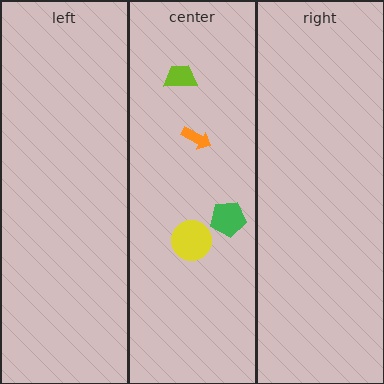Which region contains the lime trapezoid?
The center region.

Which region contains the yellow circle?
The center region.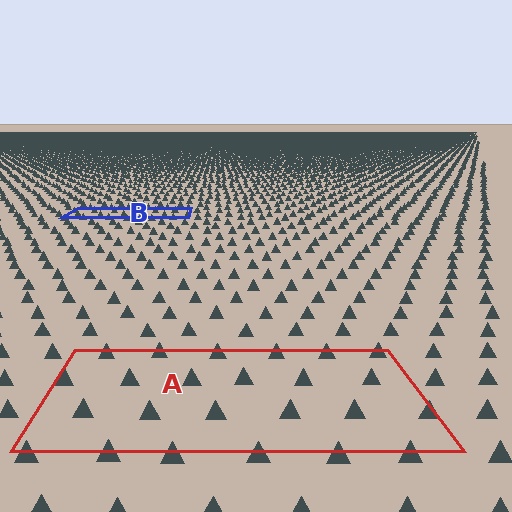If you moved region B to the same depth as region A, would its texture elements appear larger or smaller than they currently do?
They would appear larger. At a closer depth, the same texture elements are projected at a bigger on-screen size.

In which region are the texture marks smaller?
The texture marks are smaller in region B, because it is farther away.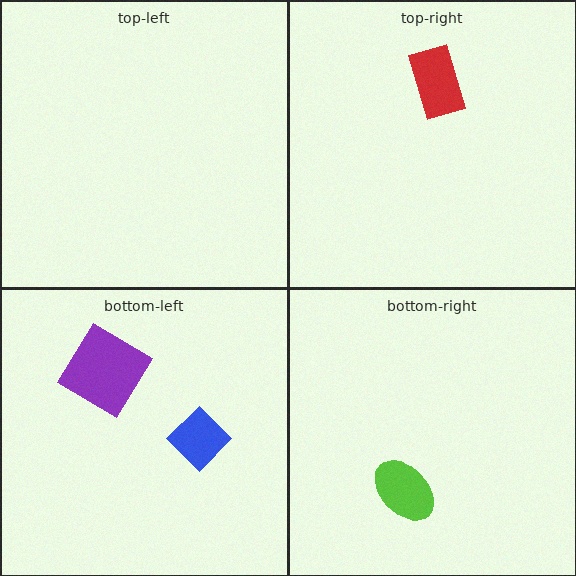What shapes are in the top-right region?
The red rectangle.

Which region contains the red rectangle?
The top-right region.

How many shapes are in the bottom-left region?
2.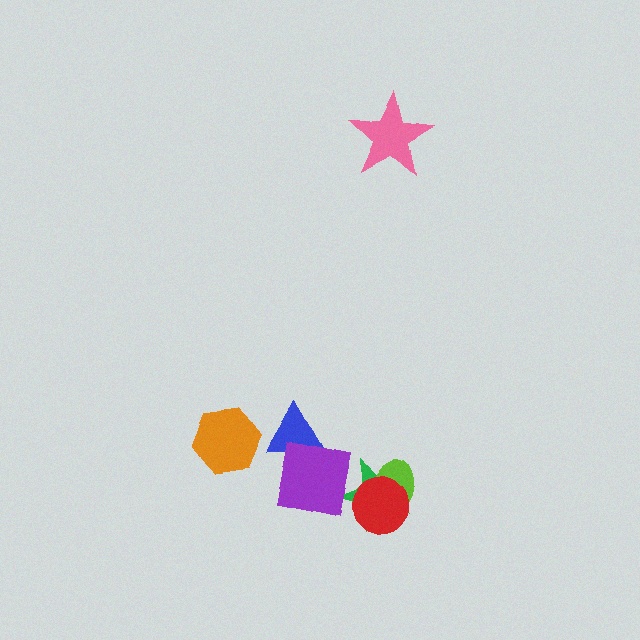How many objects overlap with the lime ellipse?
2 objects overlap with the lime ellipse.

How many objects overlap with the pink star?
0 objects overlap with the pink star.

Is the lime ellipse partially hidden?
Yes, it is partially covered by another shape.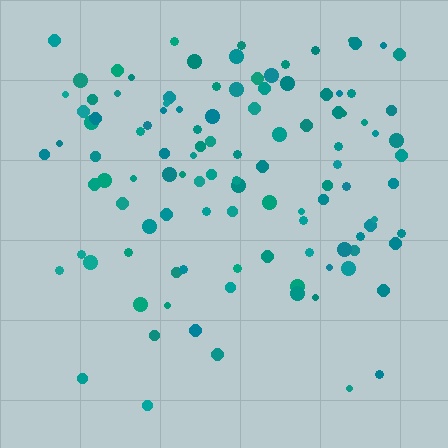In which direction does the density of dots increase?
From bottom to top, with the top side densest.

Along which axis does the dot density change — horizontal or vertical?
Vertical.